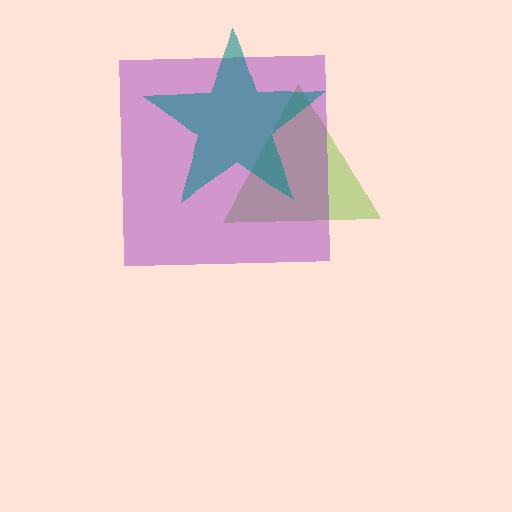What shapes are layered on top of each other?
The layered shapes are: a lime triangle, a purple square, a teal star.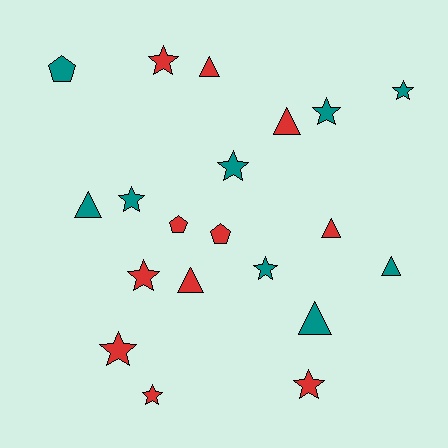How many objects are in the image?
There are 20 objects.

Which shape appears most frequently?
Star, with 10 objects.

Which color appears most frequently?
Red, with 11 objects.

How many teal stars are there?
There are 5 teal stars.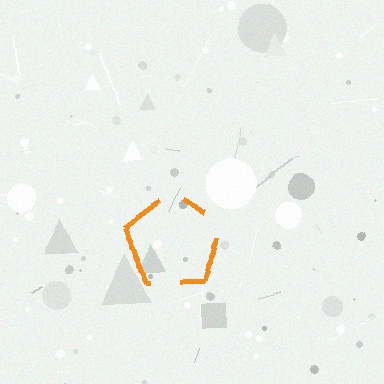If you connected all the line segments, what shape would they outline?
They would outline a pentagon.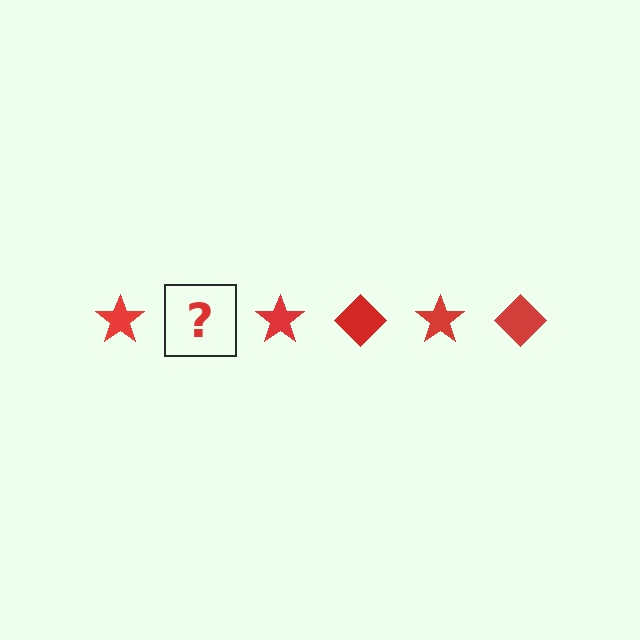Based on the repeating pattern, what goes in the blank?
The blank should be a red diamond.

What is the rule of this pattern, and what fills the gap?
The rule is that the pattern cycles through star, diamond shapes in red. The gap should be filled with a red diamond.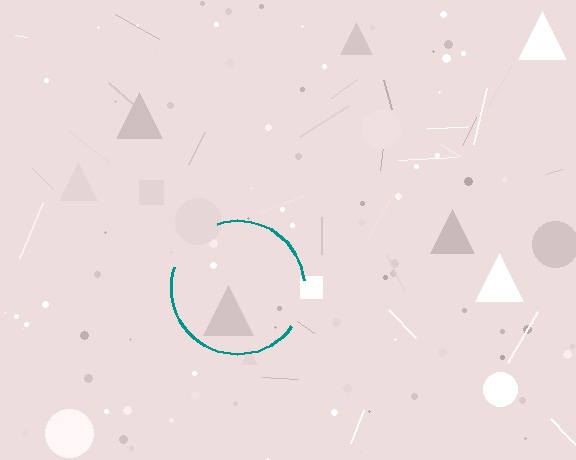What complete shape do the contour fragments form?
The contour fragments form a circle.